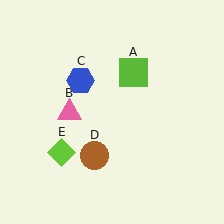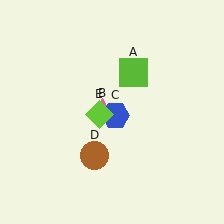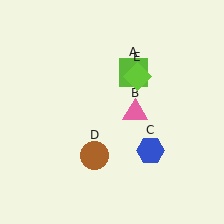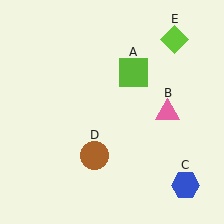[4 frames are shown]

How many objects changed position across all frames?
3 objects changed position: pink triangle (object B), blue hexagon (object C), lime diamond (object E).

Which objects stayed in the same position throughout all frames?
Lime square (object A) and brown circle (object D) remained stationary.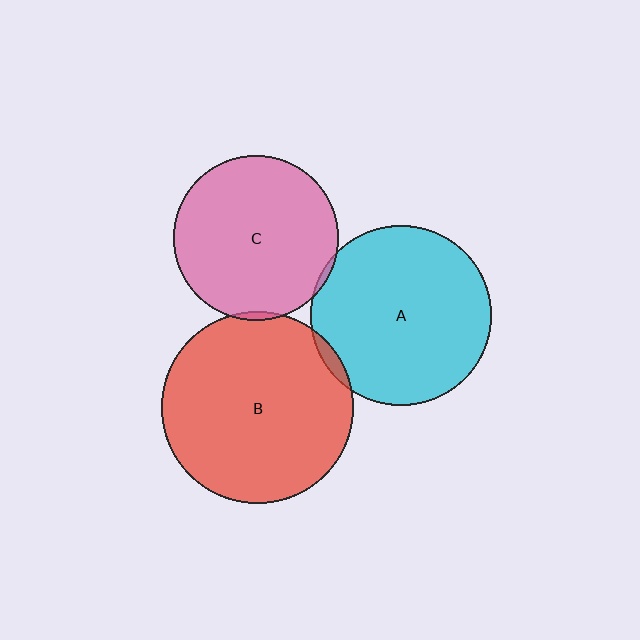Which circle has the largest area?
Circle B (red).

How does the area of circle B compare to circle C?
Approximately 1.4 times.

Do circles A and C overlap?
Yes.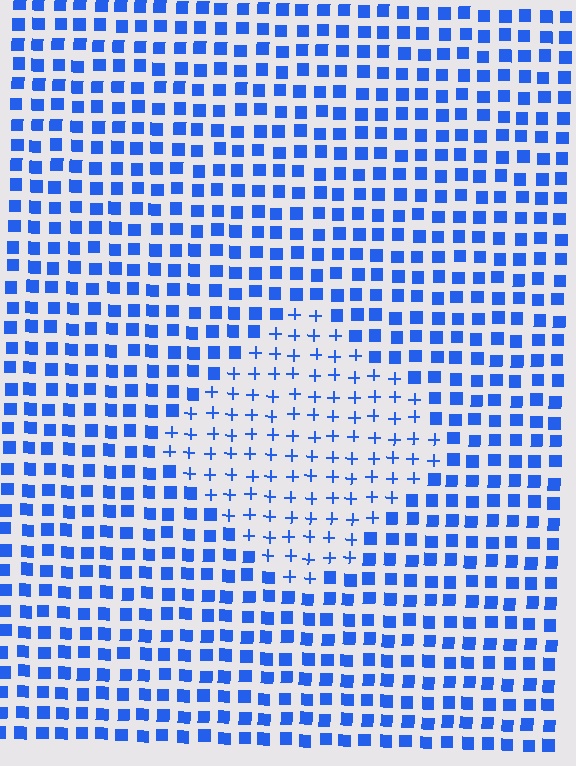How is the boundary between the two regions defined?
The boundary is defined by a change in element shape: plus signs inside vs. squares outside. All elements share the same color and spacing.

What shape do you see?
I see a diamond.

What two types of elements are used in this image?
The image uses plus signs inside the diamond region and squares outside it.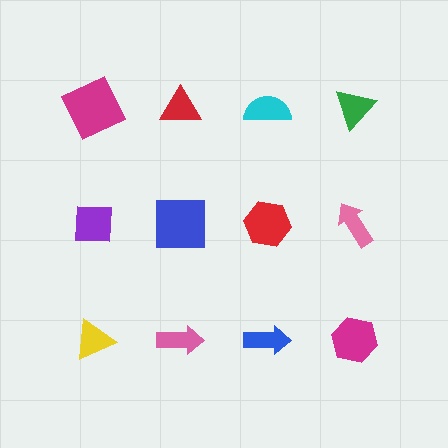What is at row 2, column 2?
A blue square.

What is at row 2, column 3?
A red hexagon.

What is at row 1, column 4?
A green triangle.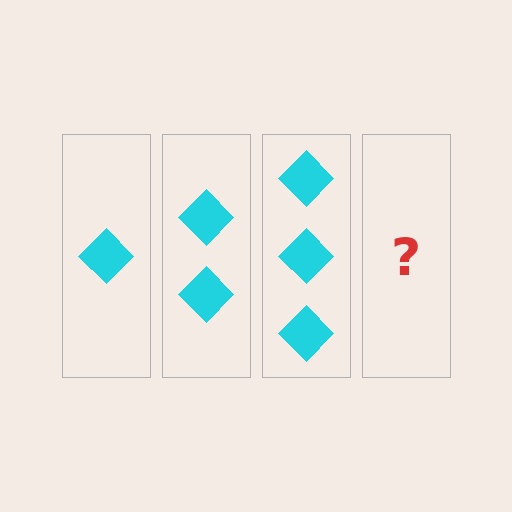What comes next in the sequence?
The next element should be 4 diamonds.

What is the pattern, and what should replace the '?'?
The pattern is that each step adds one more diamond. The '?' should be 4 diamonds.